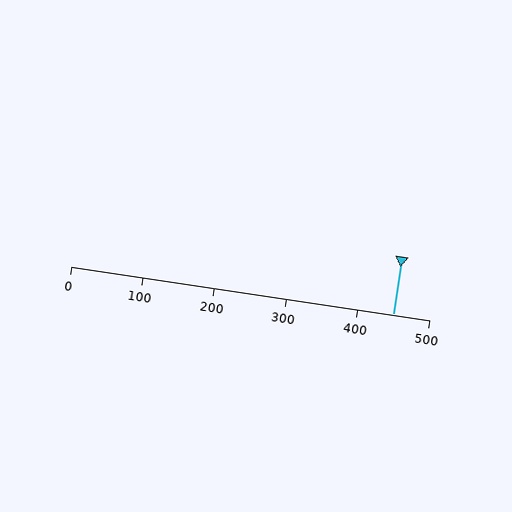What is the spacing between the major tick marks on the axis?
The major ticks are spaced 100 apart.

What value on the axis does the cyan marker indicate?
The marker indicates approximately 450.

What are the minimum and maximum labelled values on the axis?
The axis runs from 0 to 500.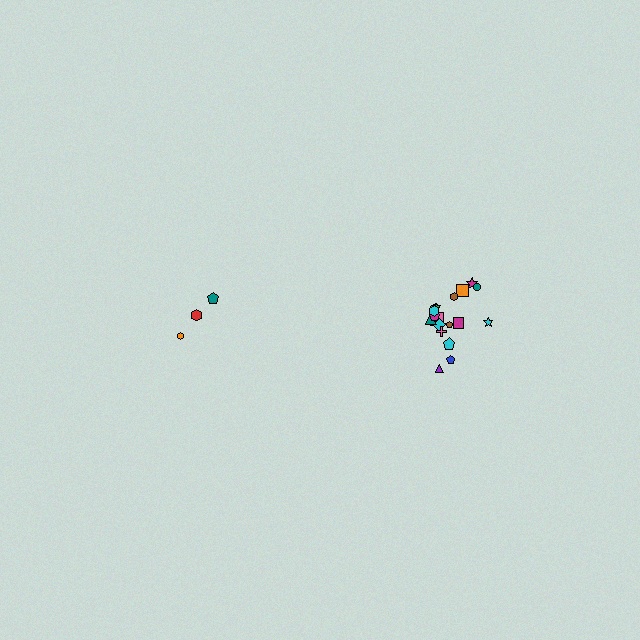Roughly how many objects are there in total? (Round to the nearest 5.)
Roughly 20 objects in total.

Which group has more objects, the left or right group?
The right group.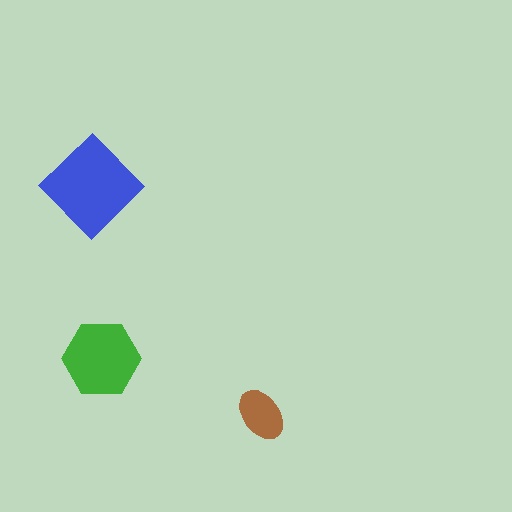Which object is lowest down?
The brown ellipse is bottommost.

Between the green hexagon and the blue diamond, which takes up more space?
The blue diamond.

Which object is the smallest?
The brown ellipse.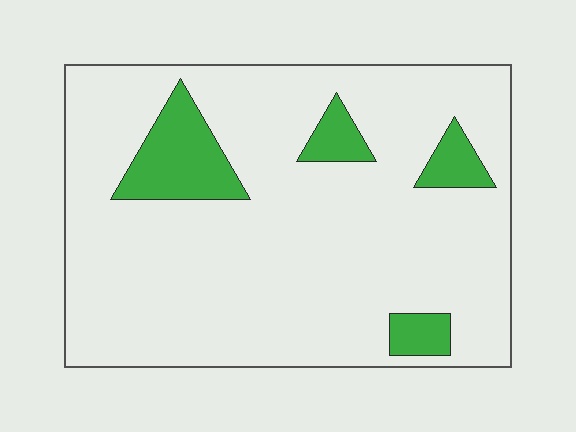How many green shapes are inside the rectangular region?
4.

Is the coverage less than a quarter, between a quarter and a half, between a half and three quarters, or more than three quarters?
Less than a quarter.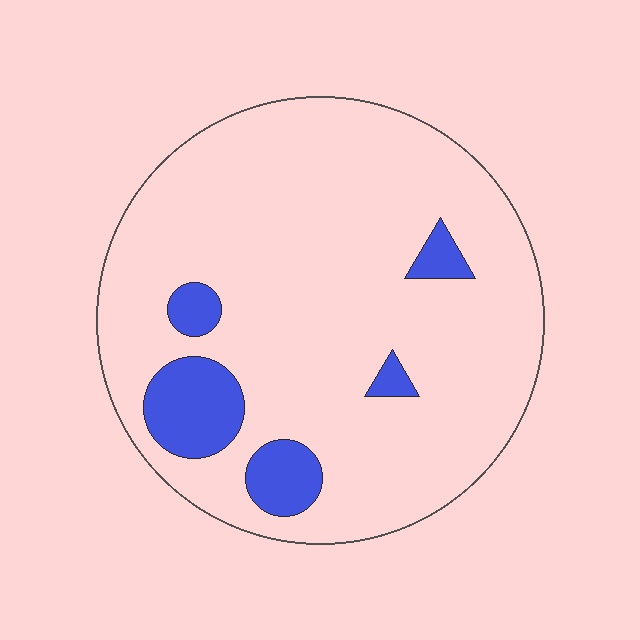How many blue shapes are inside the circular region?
5.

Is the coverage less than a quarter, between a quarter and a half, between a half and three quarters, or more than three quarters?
Less than a quarter.